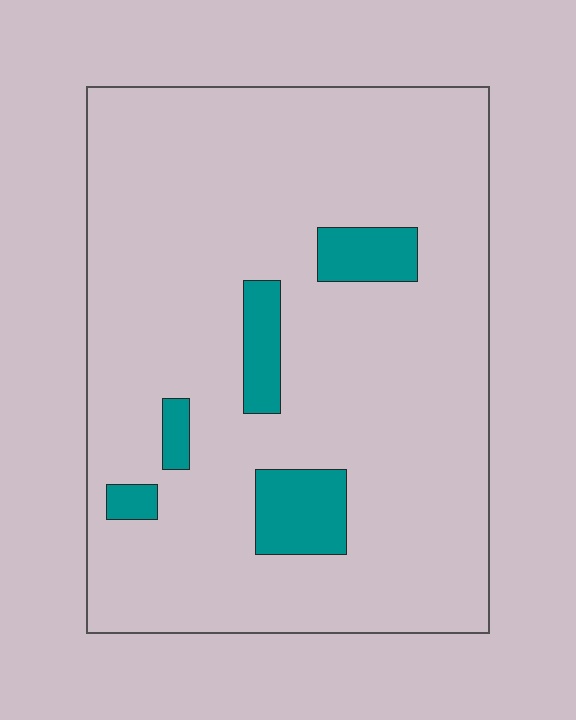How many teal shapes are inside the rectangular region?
5.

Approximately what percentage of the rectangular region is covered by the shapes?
Approximately 10%.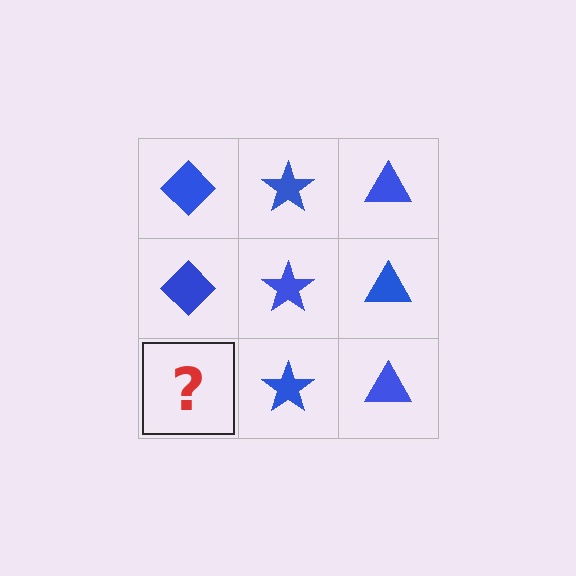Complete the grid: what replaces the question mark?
The question mark should be replaced with a blue diamond.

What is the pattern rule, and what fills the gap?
The rule is that each column has a consistent shape. The gap should be filled with a blue diamond.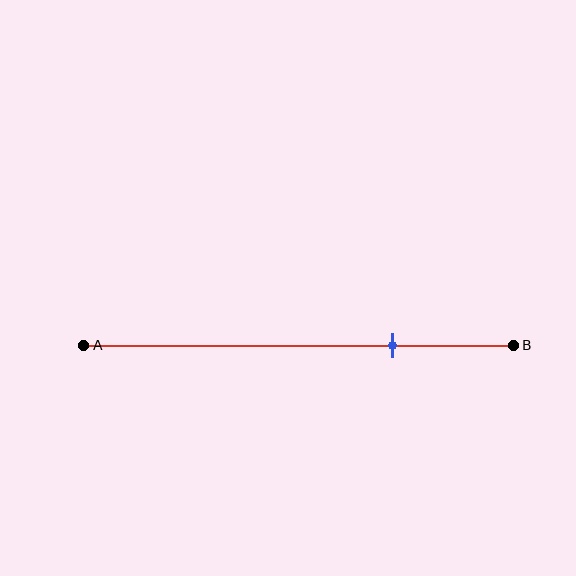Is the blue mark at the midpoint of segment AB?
No, the mark is at about 70% from A, not at the 50% midpoint.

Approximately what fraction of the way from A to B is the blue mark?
The blue mark is approximately 70% of the way from A to B.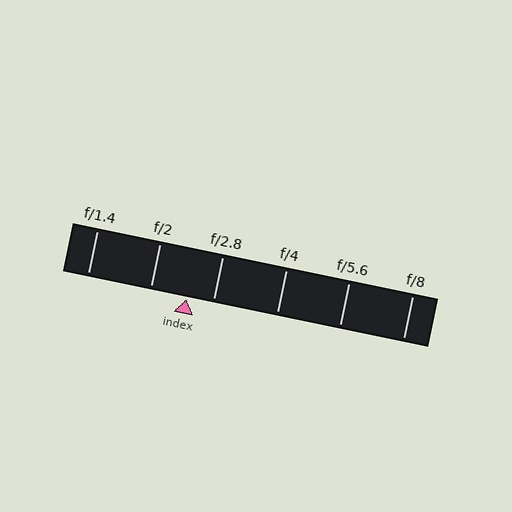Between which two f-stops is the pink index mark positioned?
The index mark is between f/2 and f/2.8.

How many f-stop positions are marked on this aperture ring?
There are 6 f-stop positions marked.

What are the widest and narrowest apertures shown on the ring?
The widest aperture shown is f/1.4 and the narrowest is f/8.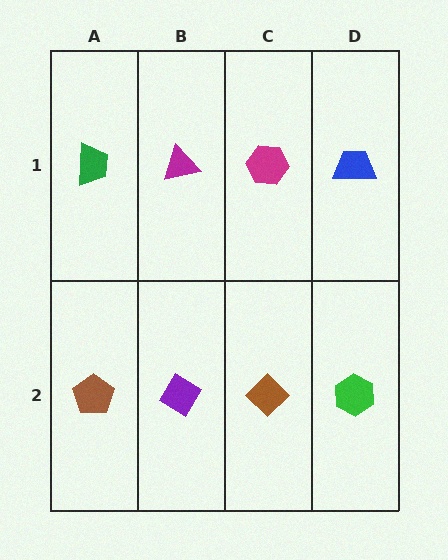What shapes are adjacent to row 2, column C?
A magenta hexagon (row 1, column C), a purple diamond (row 2, column B), a green hexagon (row 2, column D).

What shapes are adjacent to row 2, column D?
A blue trapezoid (row 1, column D), a brown diamond (row 2, column C).